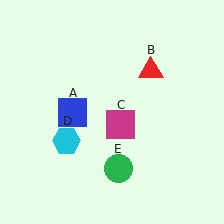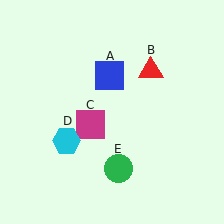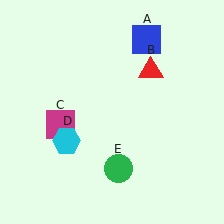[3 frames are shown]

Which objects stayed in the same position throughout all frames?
Red triangle (object B) and cyan hexagon (object D) and green circle (object E) remained stationary.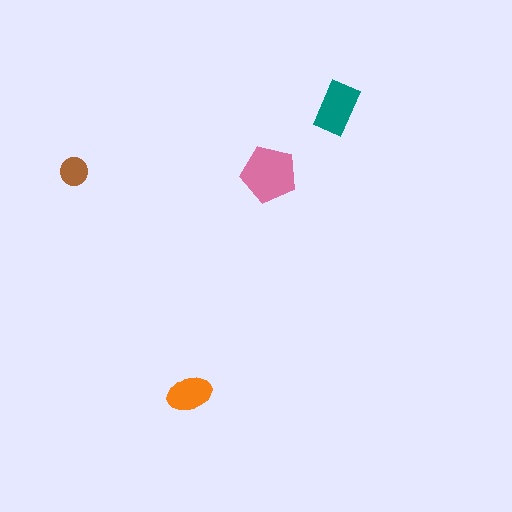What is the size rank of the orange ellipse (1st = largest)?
3rd.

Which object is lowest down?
The orange ellipse is bottommost.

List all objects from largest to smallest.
The pink pentagon, the teal rectangle, the orange ellipse, the brown circle.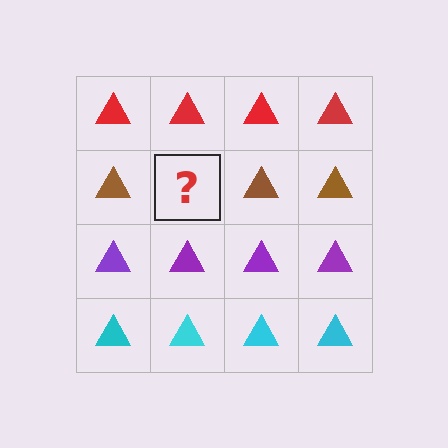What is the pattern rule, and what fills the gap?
The rule is that each row has a consistent color. The gap should be filled with a brown triangle.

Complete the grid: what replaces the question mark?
The question mark should be replaced with a brown triangle.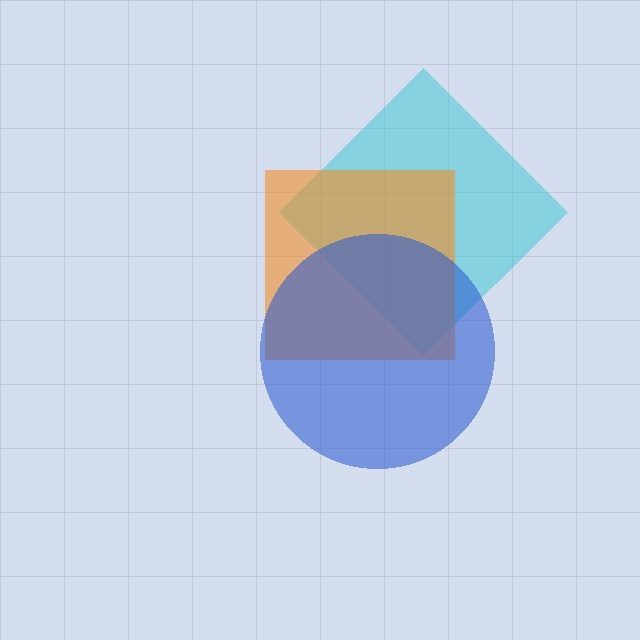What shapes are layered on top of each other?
The layered shapes are: a cyan diamond, an orange square, a blue circle.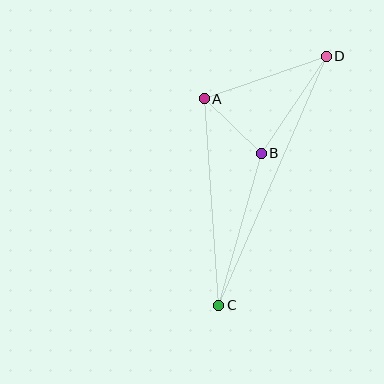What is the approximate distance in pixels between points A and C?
The distance between A and C is approximately 207 pixels.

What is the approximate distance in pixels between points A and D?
The distance between A and D is approximately 129 pixels.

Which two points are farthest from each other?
Points C and D are farthest from each other.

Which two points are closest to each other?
Points A and B are closest to each other.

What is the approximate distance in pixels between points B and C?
The distance between B and C is approximately 158 pixels.